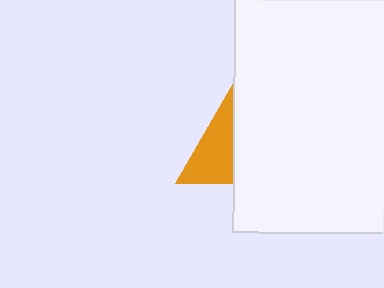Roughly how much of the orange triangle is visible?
About half of it is visible (roughly 48%).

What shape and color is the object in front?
The object in front is a white rectangle.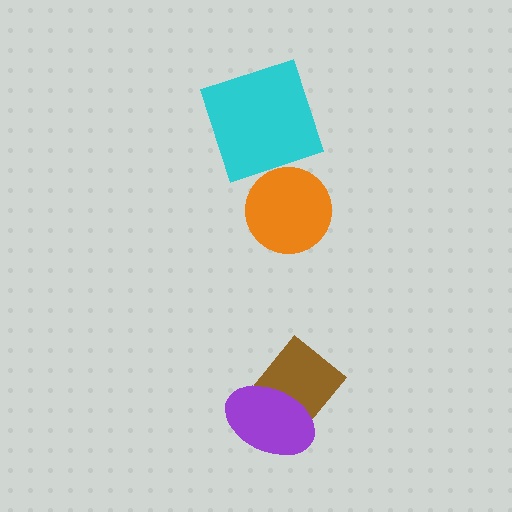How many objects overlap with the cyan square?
0 objects overlap with the cyan square.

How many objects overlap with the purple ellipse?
1 object overlaps with the purple ellipse.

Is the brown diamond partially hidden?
Yes, it is partially covered by another shape.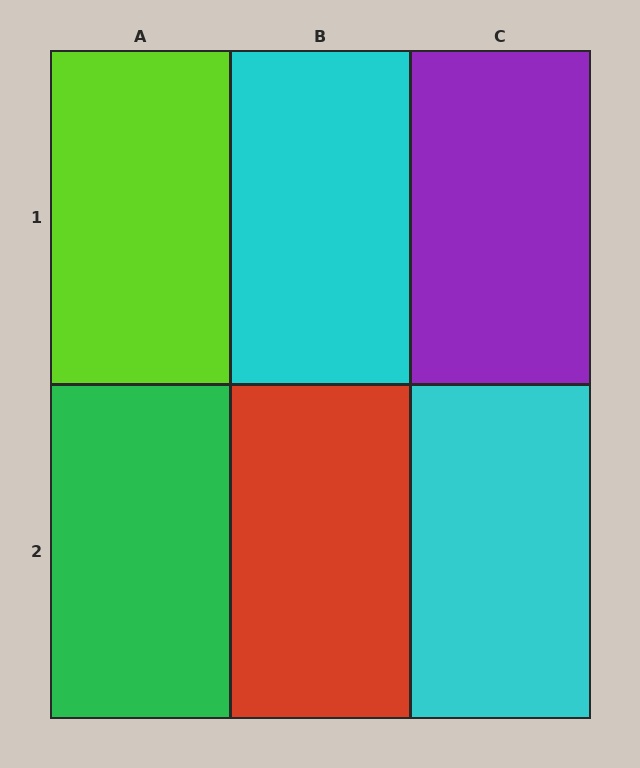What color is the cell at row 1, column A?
Lime.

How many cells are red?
1 cell is red.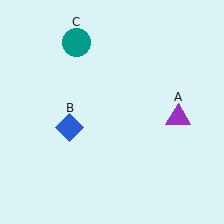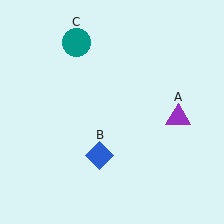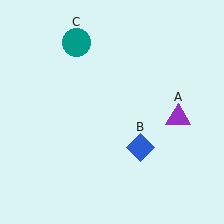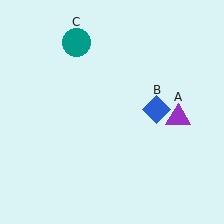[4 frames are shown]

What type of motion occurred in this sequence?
The blue diamond (object B) rotated counterclockwise around the center of the scene.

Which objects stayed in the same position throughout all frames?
Purple triangle (object A) and teal circle (object C) remained stationary.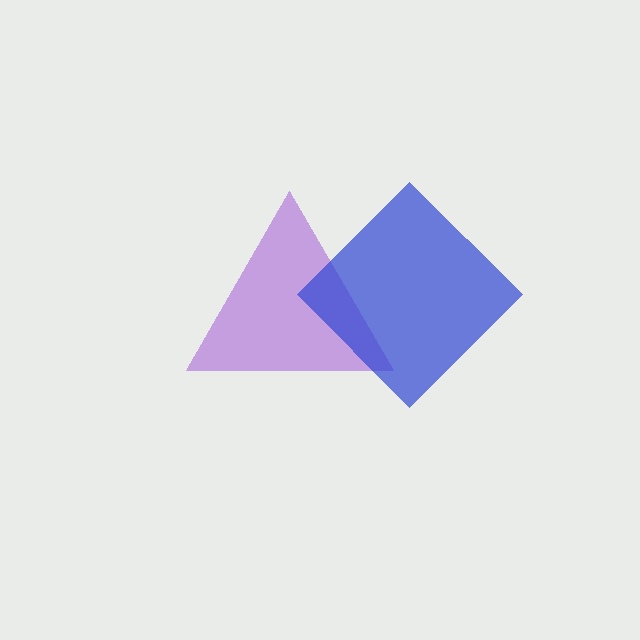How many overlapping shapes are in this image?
There are 2 overlapping shapes in the image.